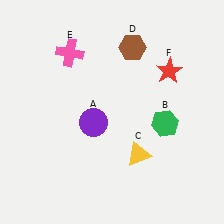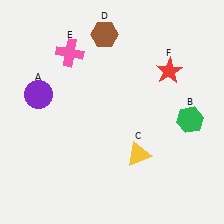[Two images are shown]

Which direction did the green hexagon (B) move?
The green hexagon (B) moved right.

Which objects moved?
The objects that moved are: the purple circle (A), the green hexagon (B), the brown hexagon (D).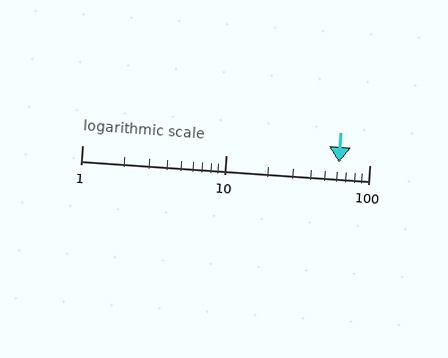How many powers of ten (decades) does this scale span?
The scale spans 2 decades, from 1 to 100.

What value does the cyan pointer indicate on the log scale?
The pointer indicates approximately 61.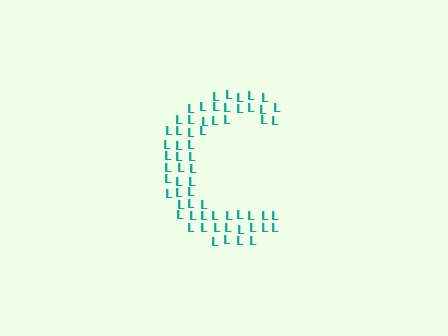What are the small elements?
The small elements are letter L's.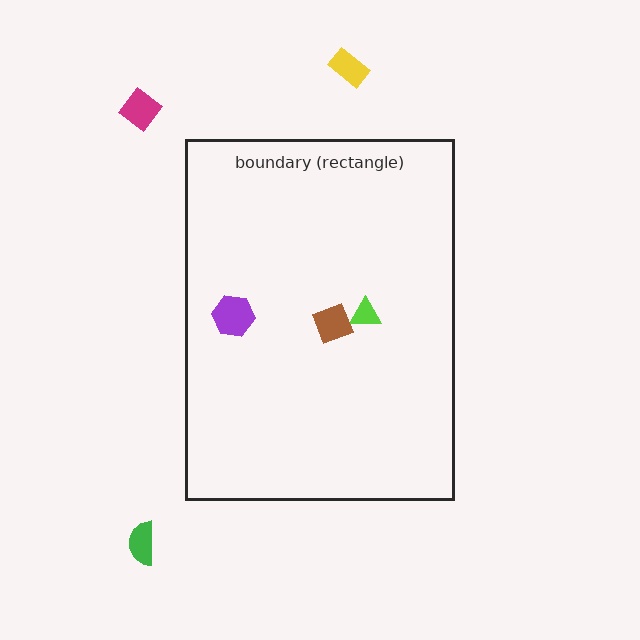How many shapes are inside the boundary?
3 inside, 3 outside.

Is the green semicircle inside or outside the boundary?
Outside.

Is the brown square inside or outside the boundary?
Inside.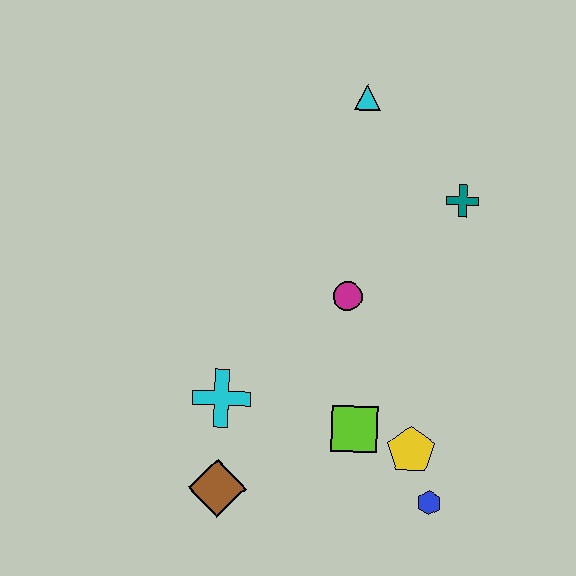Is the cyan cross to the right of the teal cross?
No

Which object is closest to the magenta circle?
The lime square is closest to the magenta circle.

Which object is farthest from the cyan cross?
The cyan triangle is farthest from the cyan cross.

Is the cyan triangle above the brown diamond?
Yes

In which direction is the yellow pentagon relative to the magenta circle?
The yellow pentagon is below the magenta circle.